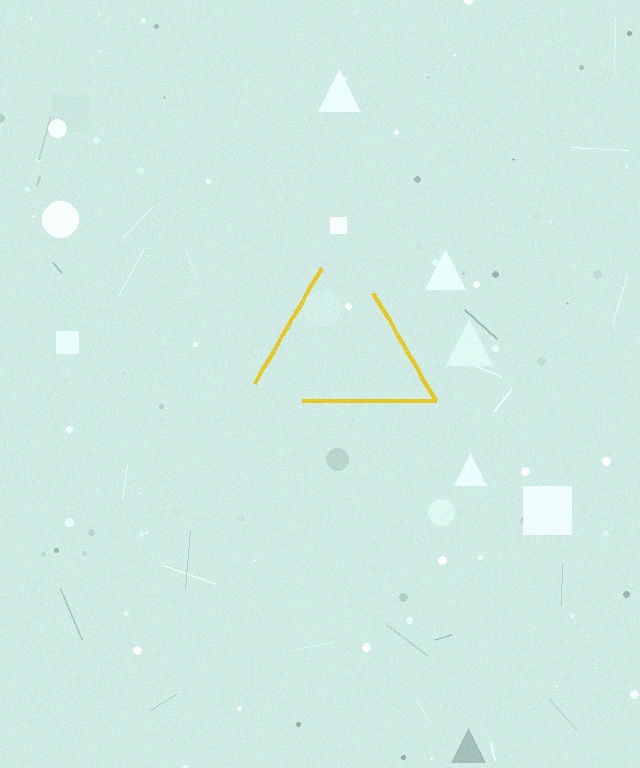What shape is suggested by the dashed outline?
The dashed outline suggests a triangle.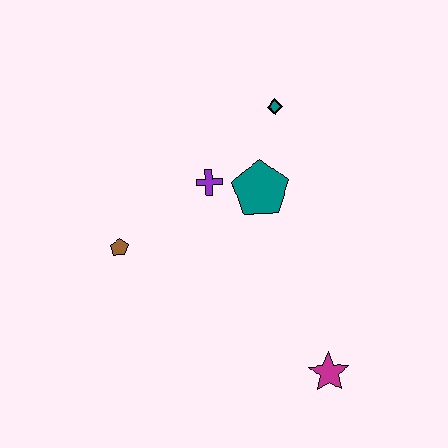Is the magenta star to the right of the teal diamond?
Yes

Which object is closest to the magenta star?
The teal pentagon is closest to the magenta star.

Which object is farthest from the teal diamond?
The magenta star is farthest from the teal diamond.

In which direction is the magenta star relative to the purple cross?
The magenta star is below the purple cross.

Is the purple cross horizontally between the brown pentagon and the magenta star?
Yes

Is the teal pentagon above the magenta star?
Yes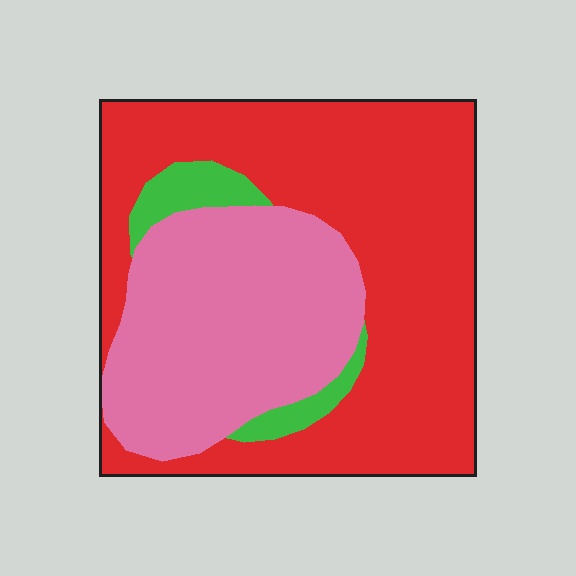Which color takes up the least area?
Green, at roughly 5%.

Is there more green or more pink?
Pink.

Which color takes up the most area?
Red, at roughly 60%.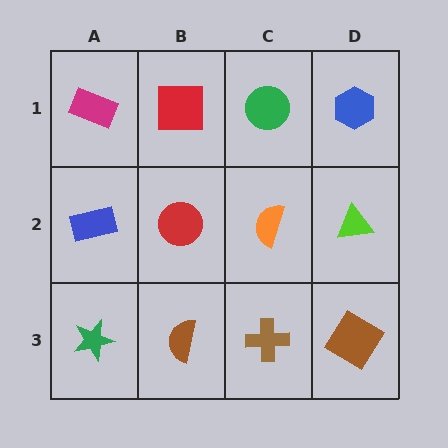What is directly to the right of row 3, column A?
A brown semicircle.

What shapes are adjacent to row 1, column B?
A red circle (row 2, column B), a magenta rectangle (row 1, column A), a green circle (row 1, column C).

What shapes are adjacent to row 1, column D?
A lime triangle (row 2, column D), a green circle (row 1, column C).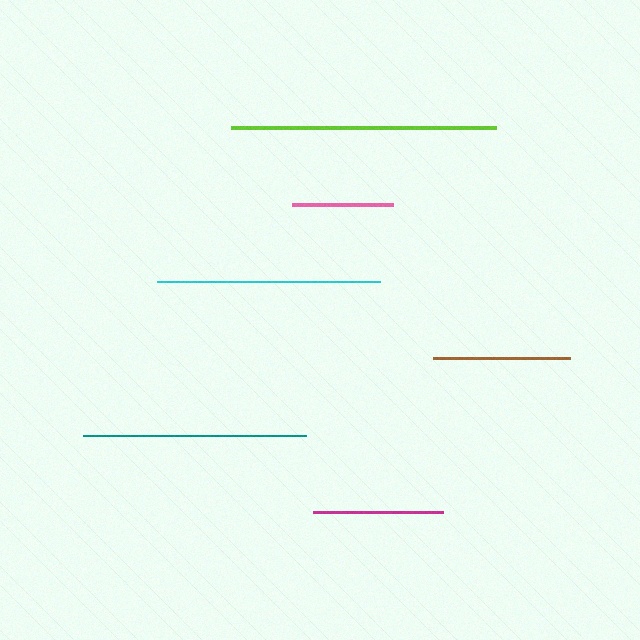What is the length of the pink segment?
The pink segment is approximately 101 pixels long.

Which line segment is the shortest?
The pink line is the shortest at approximately 101 pixels.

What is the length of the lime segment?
The lime segment is approximately 265 pixels long.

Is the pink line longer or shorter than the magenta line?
The magenta line is longer than the pink line.